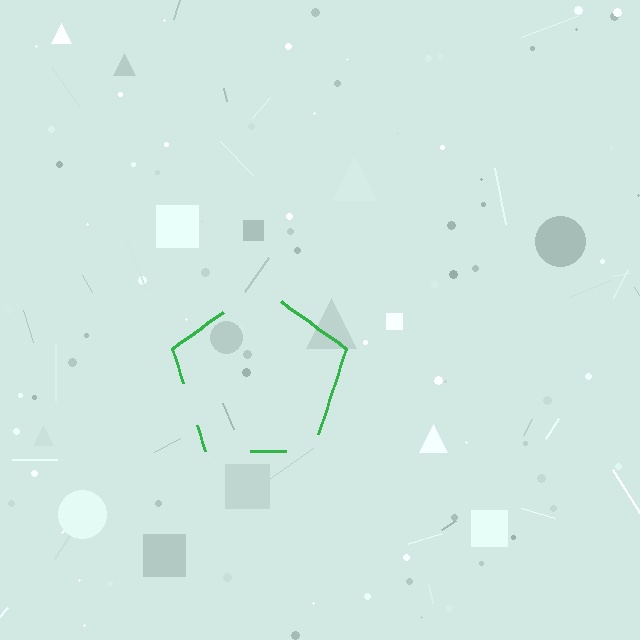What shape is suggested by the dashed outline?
The dashed outline suggests a pentagon.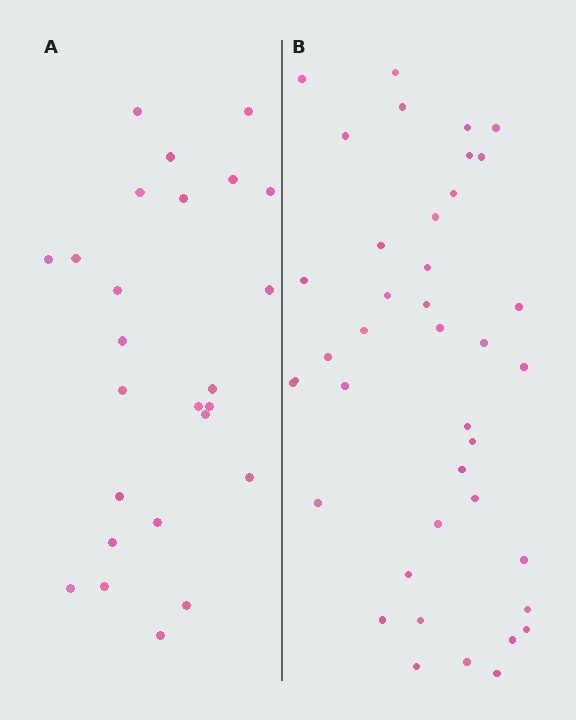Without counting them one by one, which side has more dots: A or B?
Region B (the right region) has more dots.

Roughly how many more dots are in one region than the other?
Region B has approximately 15 more dots than region A.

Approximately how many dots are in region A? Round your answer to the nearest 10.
About 20 dots. (The exact count is 25, which rounds to 20.)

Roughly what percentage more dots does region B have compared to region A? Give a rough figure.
About 60% more.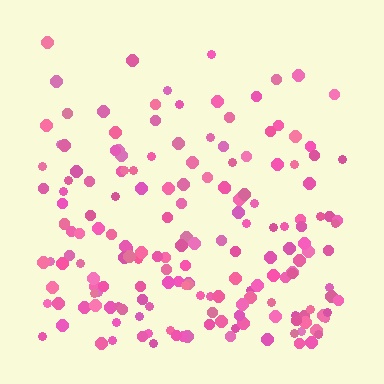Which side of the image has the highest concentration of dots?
The bottom.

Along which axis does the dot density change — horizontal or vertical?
Vertical.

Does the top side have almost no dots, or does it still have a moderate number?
Still a moderate number, just noticeably fewer than the bottom.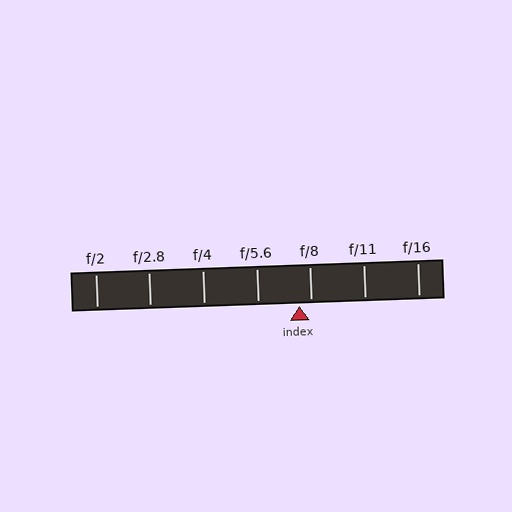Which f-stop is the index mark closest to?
The index mark is closest to f/8.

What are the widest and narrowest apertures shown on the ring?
The widest aperture shown is f/2 and the narrowest is f/16.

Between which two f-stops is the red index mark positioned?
The index mark is between f/5.6 and f/8.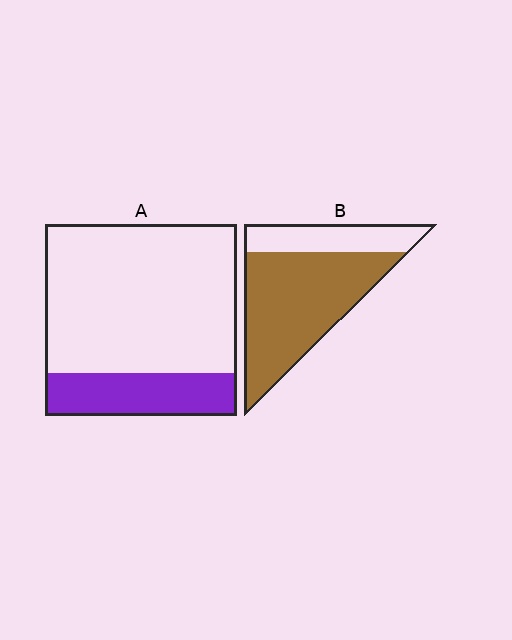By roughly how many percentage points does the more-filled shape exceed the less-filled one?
By roughly 50 percentage points (B over A).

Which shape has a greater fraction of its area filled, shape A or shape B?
Shape B.